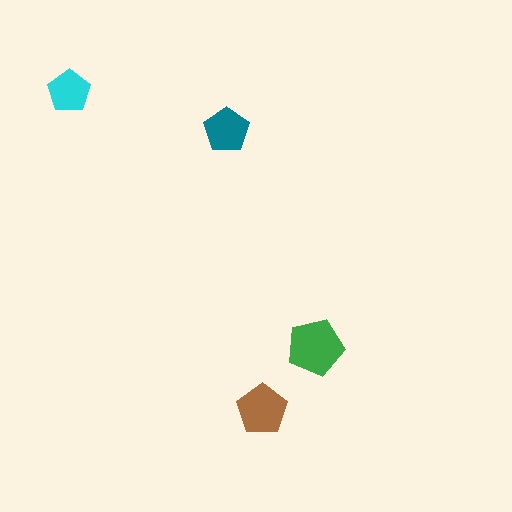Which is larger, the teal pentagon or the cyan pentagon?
The teal one.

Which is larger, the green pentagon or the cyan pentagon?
The green one.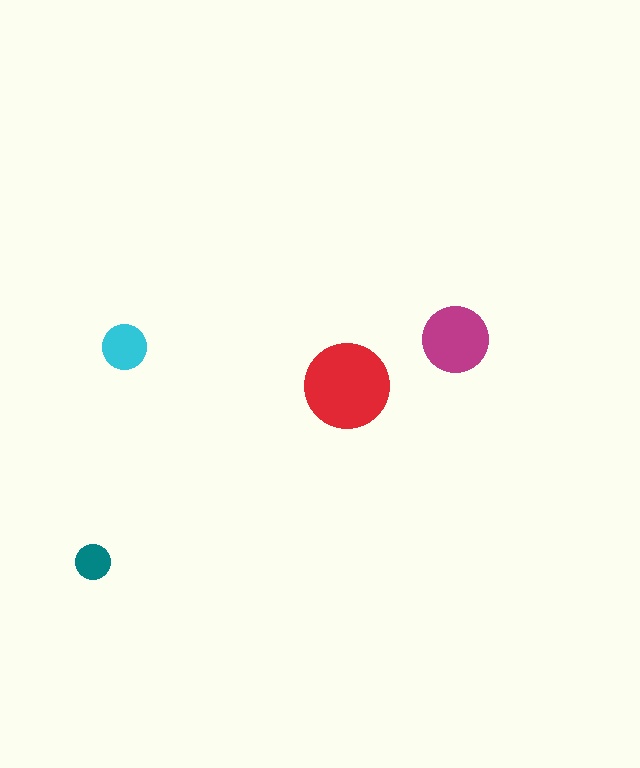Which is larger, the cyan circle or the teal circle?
The cyan one.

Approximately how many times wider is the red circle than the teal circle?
About 2.5 times wider.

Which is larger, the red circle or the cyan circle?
The red one.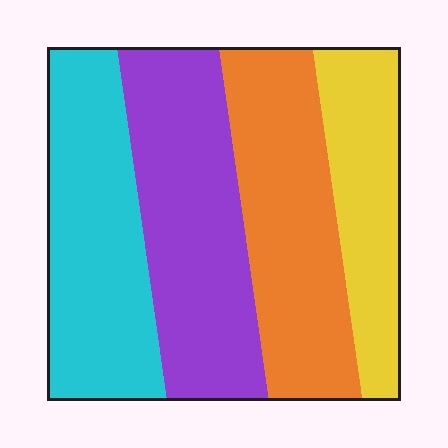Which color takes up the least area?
Yellow, at roughly 20%.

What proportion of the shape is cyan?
Cyan takes up between a sixth and a third of the shape.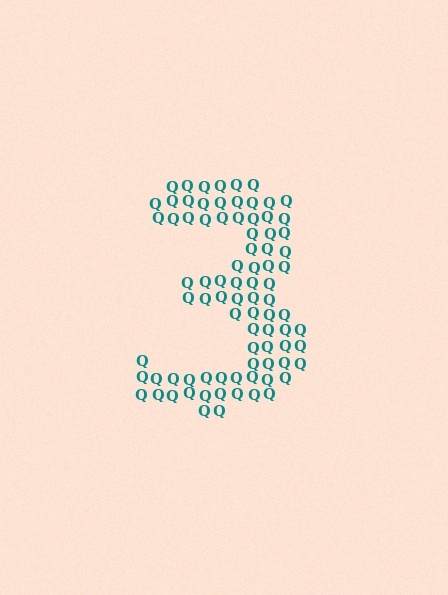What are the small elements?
The small elements are letter Q's.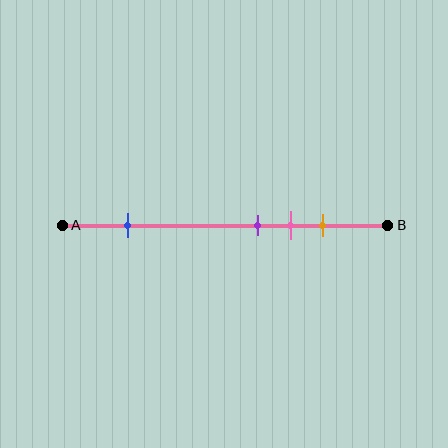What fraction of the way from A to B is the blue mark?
The blue mark is approximately 20% (0.2) of the way from A to B.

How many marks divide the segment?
There are 4 marks dividing the segment.